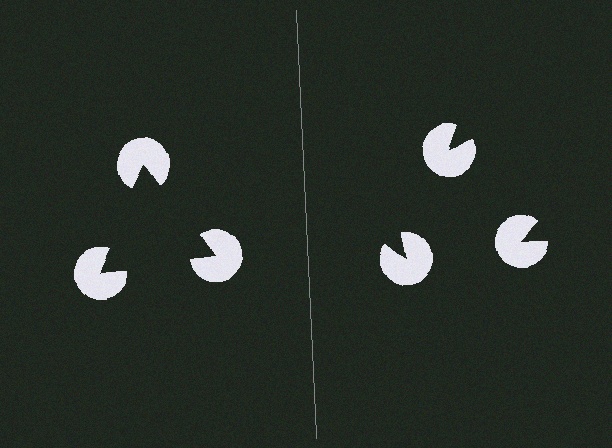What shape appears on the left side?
An illusory triangle.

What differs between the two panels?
The pac-man discs are positioned identically on both sides; only the wedge orientations differ. On the left they align to a triangle; on the right they are misaligned.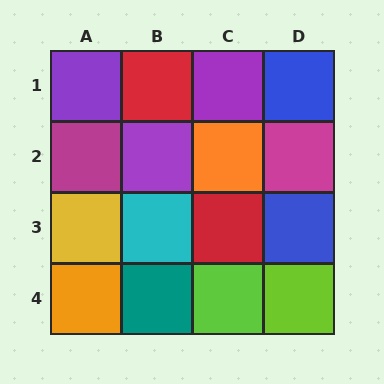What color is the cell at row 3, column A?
Yellow.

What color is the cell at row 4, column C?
Lime.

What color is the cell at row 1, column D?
Blue.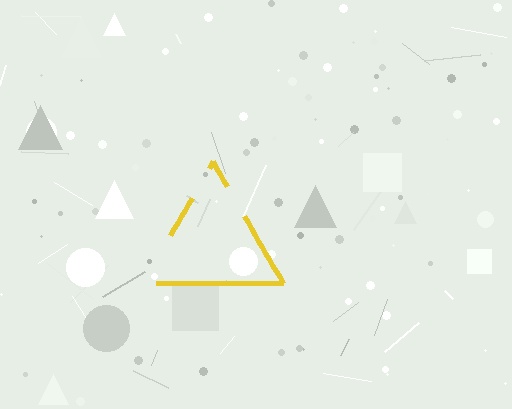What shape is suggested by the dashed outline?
The dashed outline suggests a triangle.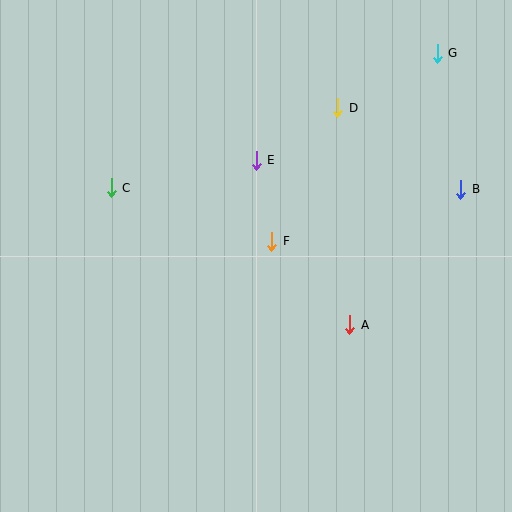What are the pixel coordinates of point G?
Point G is at (437, 53).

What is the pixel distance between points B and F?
The distance between B and F is 196 pixels.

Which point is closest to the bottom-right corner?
Point A is closest to the bottom-right corner.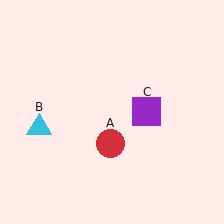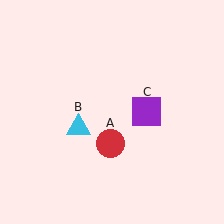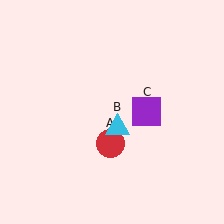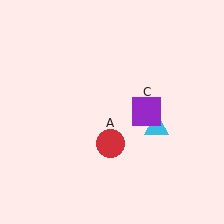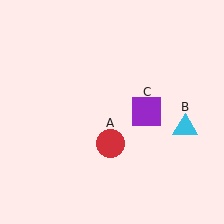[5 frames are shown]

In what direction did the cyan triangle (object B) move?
The cyan triangle (object B) moved right.